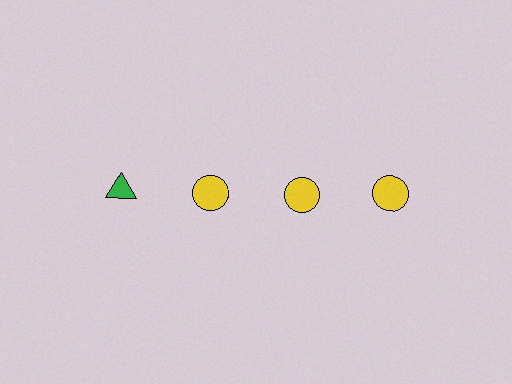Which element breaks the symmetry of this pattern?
The green triangle in the top row, leftmost column breaks the symmetry. All other shapes are yellow circles.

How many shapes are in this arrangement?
There are 4 shapes arranged in a grid pattern.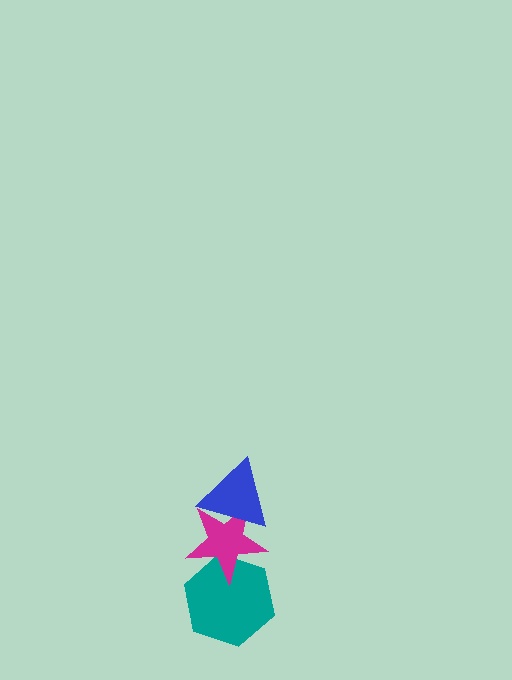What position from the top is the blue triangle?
The blue triangle is 1st from the top.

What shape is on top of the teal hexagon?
The magenta star is on top of the teal hexagon.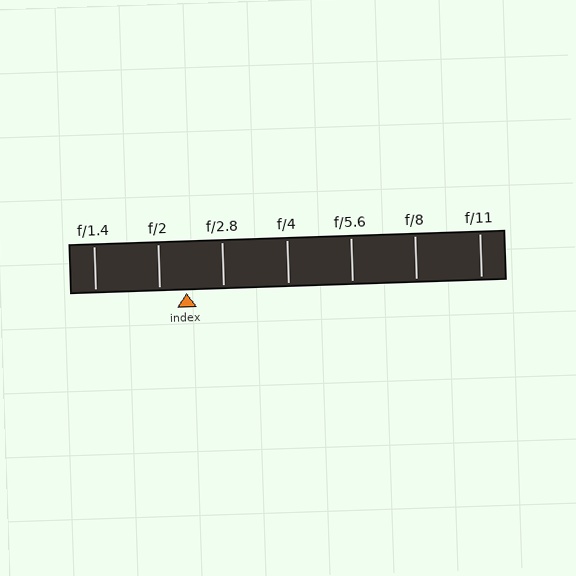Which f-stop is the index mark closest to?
The index mark is closest to f/2.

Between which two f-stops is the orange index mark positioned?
The index mark is between f/2 and f/2.8.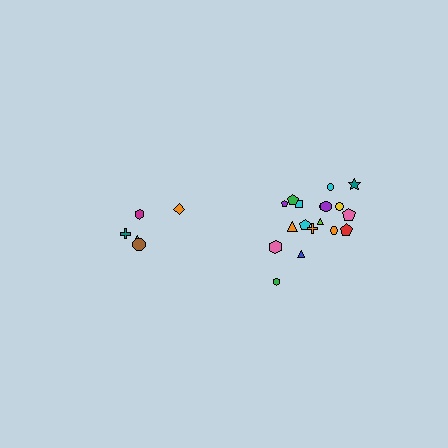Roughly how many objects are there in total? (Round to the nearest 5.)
Roughly 25 objects in total.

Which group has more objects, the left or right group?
The right group.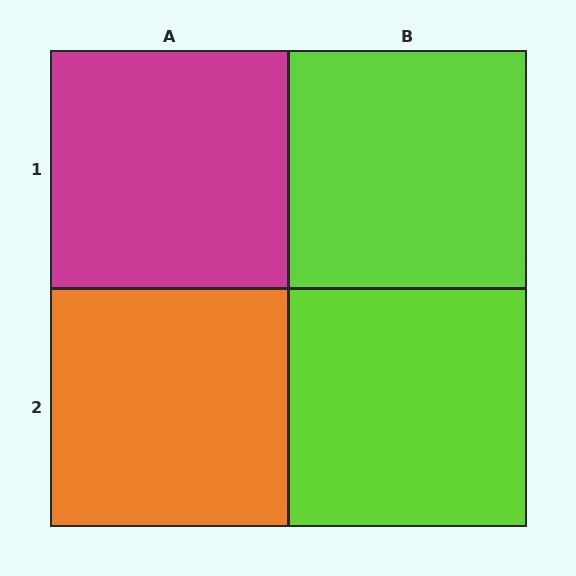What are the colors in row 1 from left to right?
Magenta, lime.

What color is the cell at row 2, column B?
Lime.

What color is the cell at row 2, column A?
Orange.